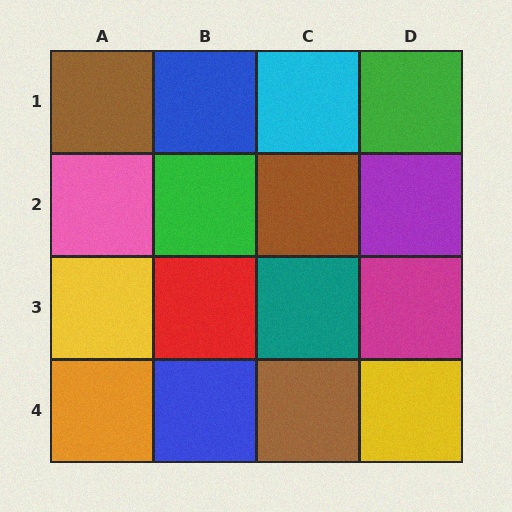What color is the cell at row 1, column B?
Blue.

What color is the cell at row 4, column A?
Orange.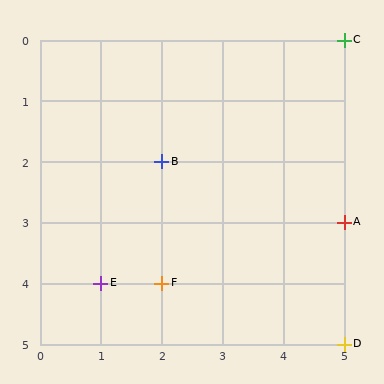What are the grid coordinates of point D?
Point D is at grid coordinates (5, 5).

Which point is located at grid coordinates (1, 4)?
Point E is at (1, 4).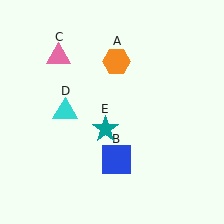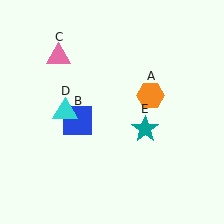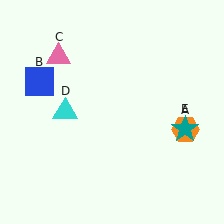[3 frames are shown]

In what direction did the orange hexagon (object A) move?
The orange hexagon (object A) moved down and to the right.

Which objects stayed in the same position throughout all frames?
Pink triangle (object C) and cyan triangle (object D) remained stationary.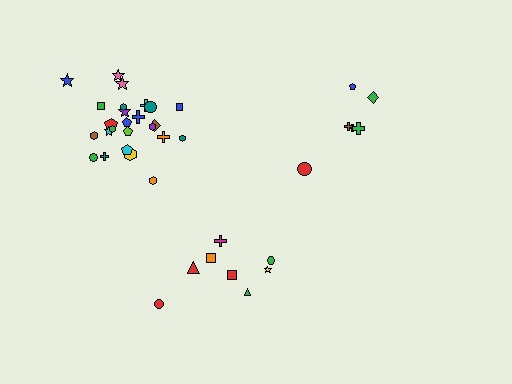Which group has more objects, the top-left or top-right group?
The top-left group.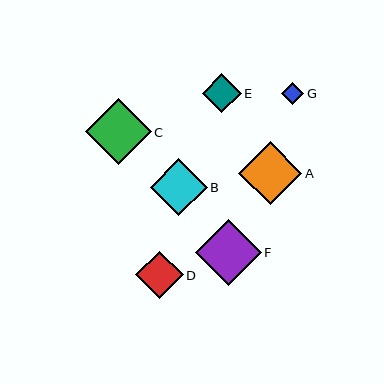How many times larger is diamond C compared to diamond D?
Diamond C is approximately 1.4 times the size of diamond D.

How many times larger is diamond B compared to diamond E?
Diamond B is approximately 1.5 times the size of diamond E.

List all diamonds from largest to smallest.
From largest to smallest: C, F, A, B, D, E, G.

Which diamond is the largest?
Diamond C is the largest with a size of approximately 66 pixels.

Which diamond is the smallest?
Diamond G is the smallest with a size of approximately 22 pixels.